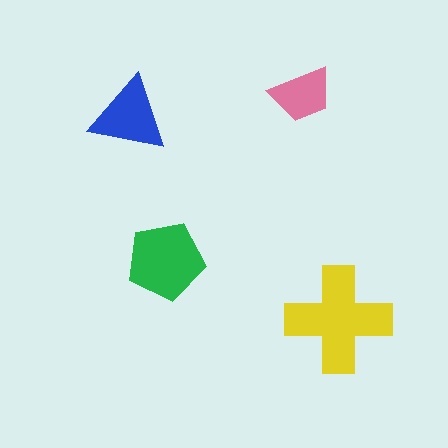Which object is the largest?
The yellow cross.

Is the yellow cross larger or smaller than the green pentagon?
Larger.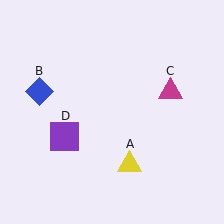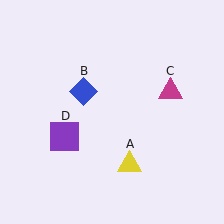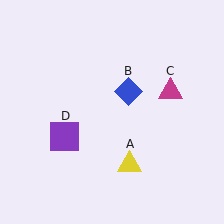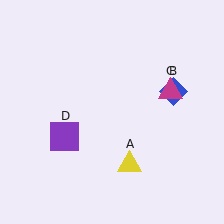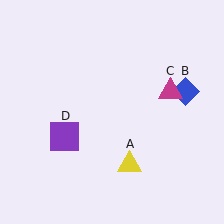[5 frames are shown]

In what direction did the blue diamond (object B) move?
The blue diamond (object B) moved right.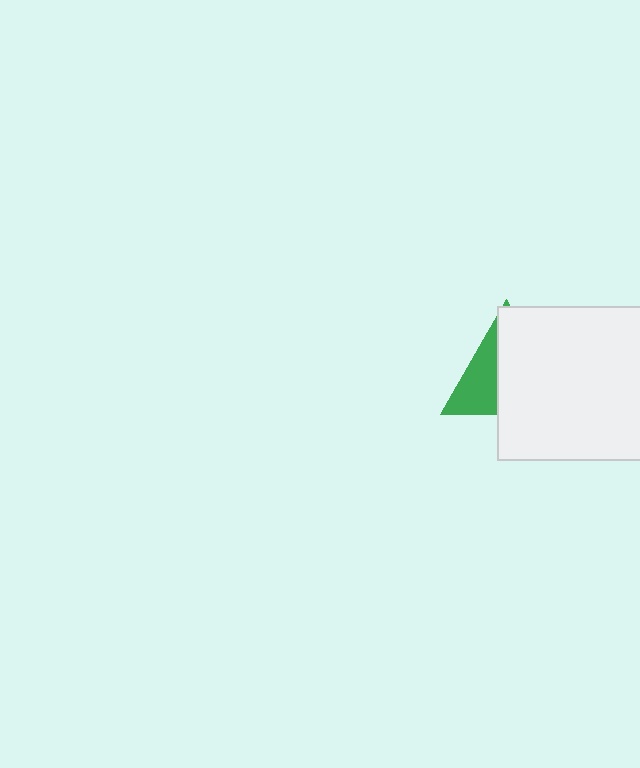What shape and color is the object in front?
The object in front is a white rectangle.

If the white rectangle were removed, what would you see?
You would see the complete green triangle.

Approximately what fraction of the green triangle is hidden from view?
Roughly 62% of the green triangle is hidden behind the white rectangle.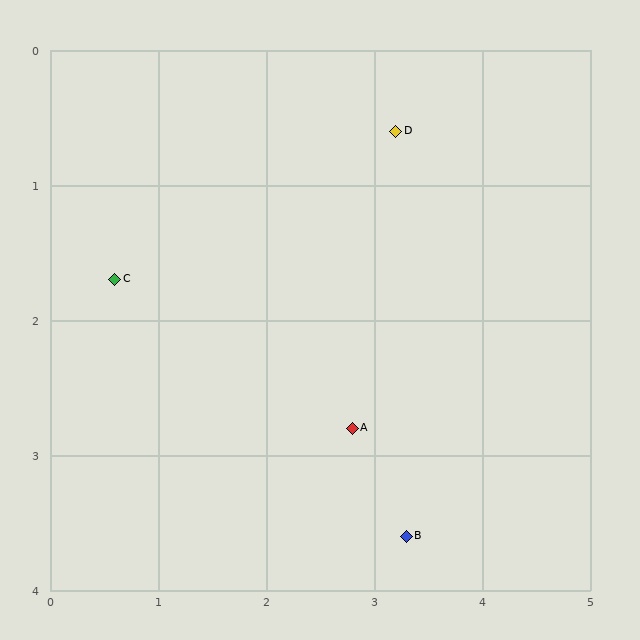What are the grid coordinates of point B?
Point B is at approximately (3.3, 3.6).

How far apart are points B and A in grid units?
Points B and A are about 0.9 grid units apart.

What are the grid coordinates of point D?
Point D is at approximately (3.2, 0.6).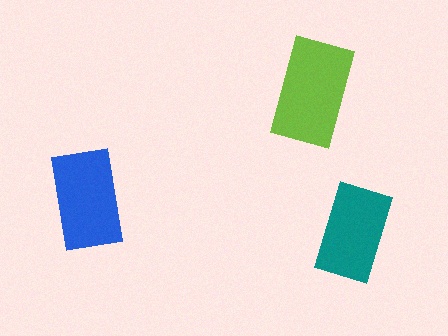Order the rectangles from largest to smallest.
the lime one, the blue one, the teal one.